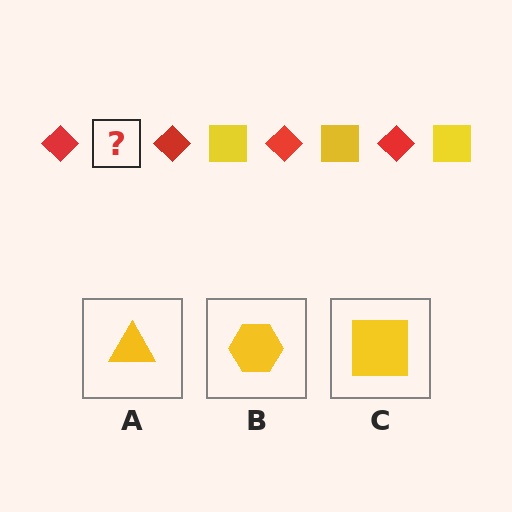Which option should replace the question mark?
Option C.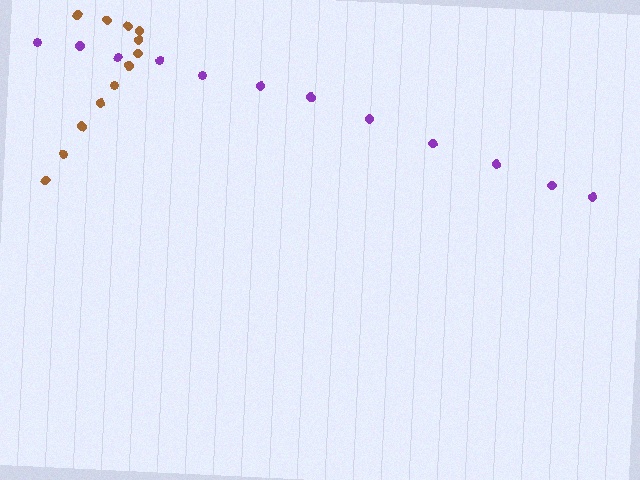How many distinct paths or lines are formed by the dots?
There are 2 distinct paths.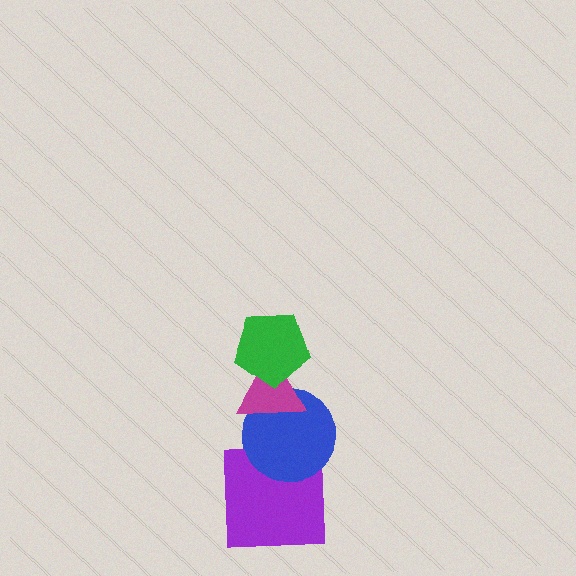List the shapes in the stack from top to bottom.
From top to bottom: the green pentagon, the magenta triangle, the blue circle, the purple square.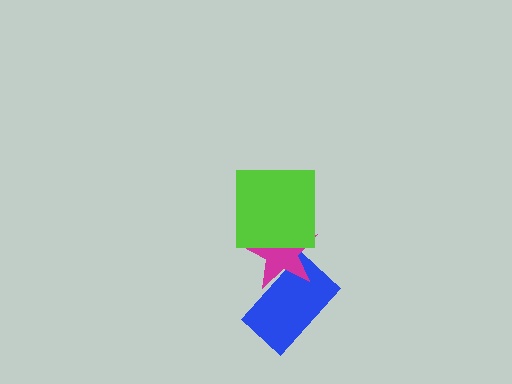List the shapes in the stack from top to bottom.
From top to bottom: the lime square, the magenta star, the blue rectangle.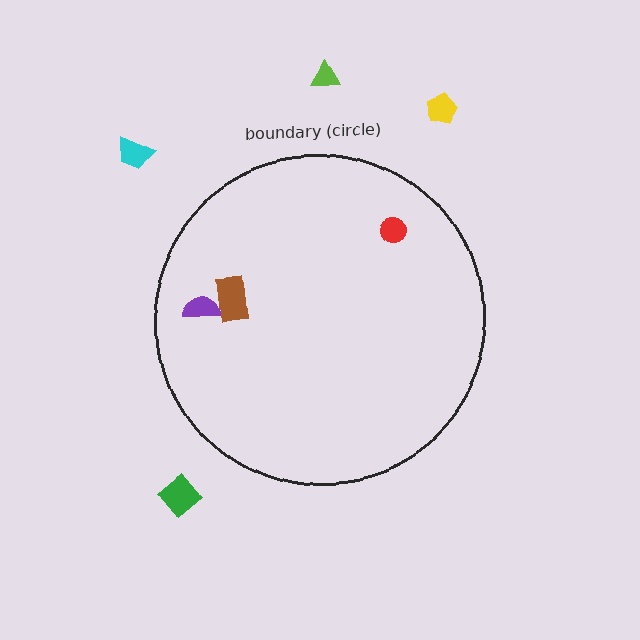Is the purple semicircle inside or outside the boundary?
Inside.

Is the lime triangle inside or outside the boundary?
Outside.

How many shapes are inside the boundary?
3 inside, 4 outside.